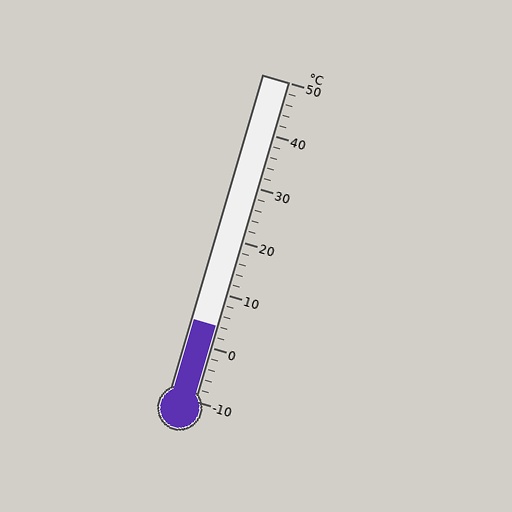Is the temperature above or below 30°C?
The temperature is below 30°C.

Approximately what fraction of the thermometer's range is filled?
The thermometer is filled to approximately 25% of its range.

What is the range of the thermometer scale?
The thermometer scale ranges from -10°C to 50°C.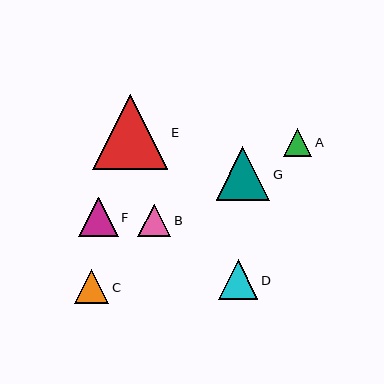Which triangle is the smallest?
Triangle A is the smallest with a size of approximately 28 pixels.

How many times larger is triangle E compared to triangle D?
Triangle E is approximately 1.9 times the size of triangle D.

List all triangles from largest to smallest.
From largest to smallest: E, G, D, F, C, B, A.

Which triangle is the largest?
Triangle E is the largest with a size of approximately 75 pixels.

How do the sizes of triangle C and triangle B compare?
Triangle C and triangle B are approximately the same size.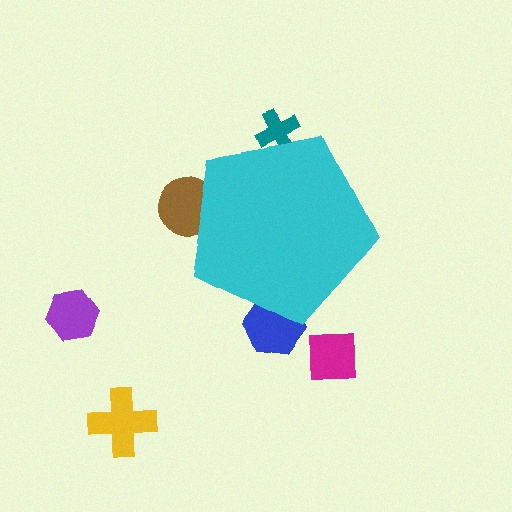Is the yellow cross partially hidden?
No, the yellow cross is fully visible.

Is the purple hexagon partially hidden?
No, the purple hexagon is fully visible.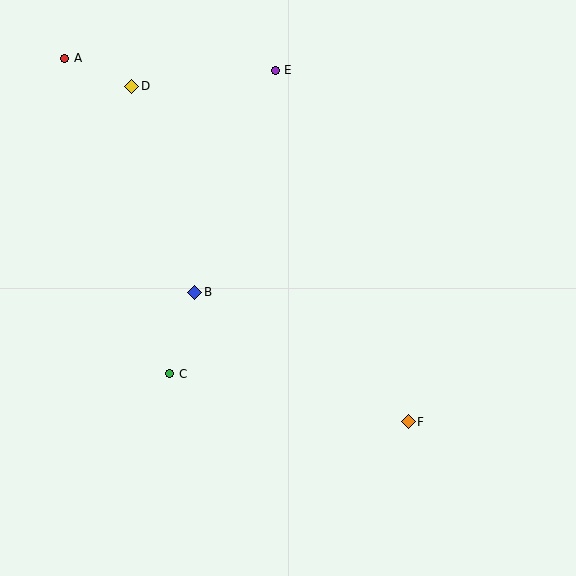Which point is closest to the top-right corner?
Point E is closest to the top-right corner.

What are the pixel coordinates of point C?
Point C is at (170, 374).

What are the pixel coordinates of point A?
Point A is at (65, 58).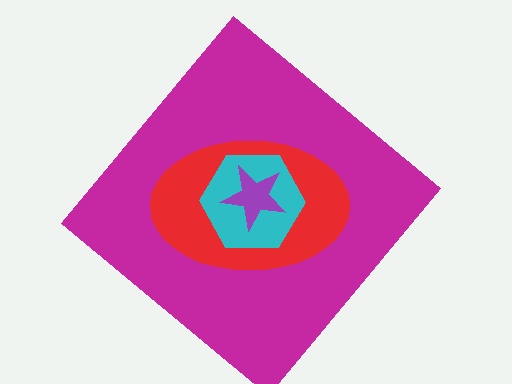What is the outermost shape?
The magenta diamond.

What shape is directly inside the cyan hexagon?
The purple star.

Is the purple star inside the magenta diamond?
Yes.